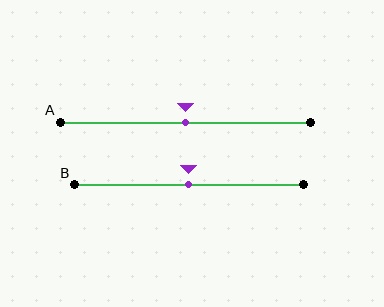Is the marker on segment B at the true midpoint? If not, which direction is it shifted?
Yes, the marker on segment B is at the true midpoint.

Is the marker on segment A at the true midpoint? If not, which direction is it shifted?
Yes, the marker on segment A is at the true midpoint.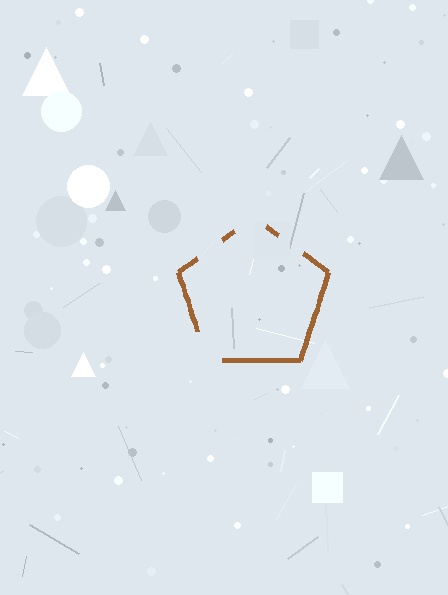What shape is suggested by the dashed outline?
The dashed outline suggests a pentagon.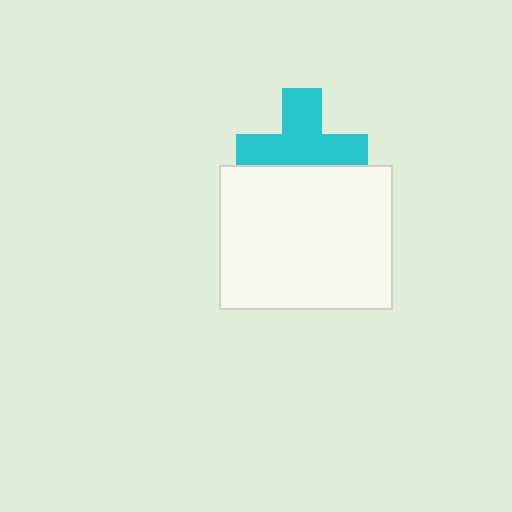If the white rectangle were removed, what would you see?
You would see the complete cyan cross.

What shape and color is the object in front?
The object in front is a white rectangle.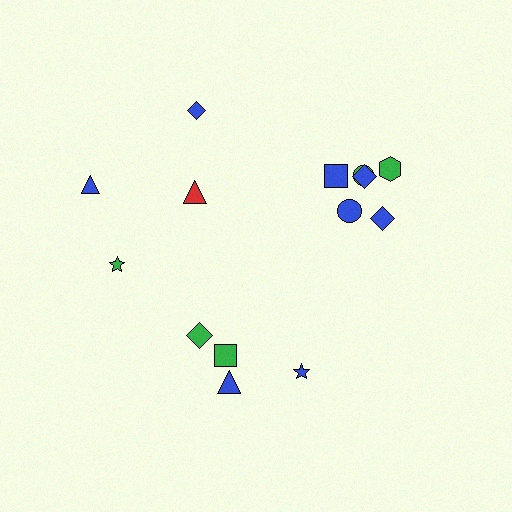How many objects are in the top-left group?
There are 4 objects.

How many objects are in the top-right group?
There are 6 objects.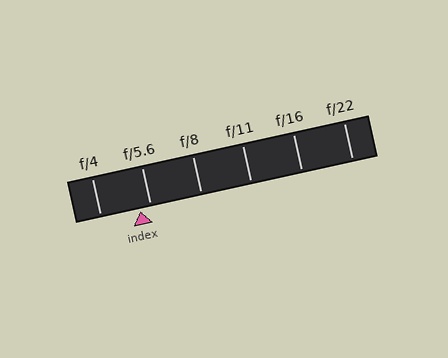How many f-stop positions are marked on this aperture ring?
There are 6 f-stop positions marked.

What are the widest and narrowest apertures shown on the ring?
The widest aperture shown is f/4 and the narrowest is f/22.